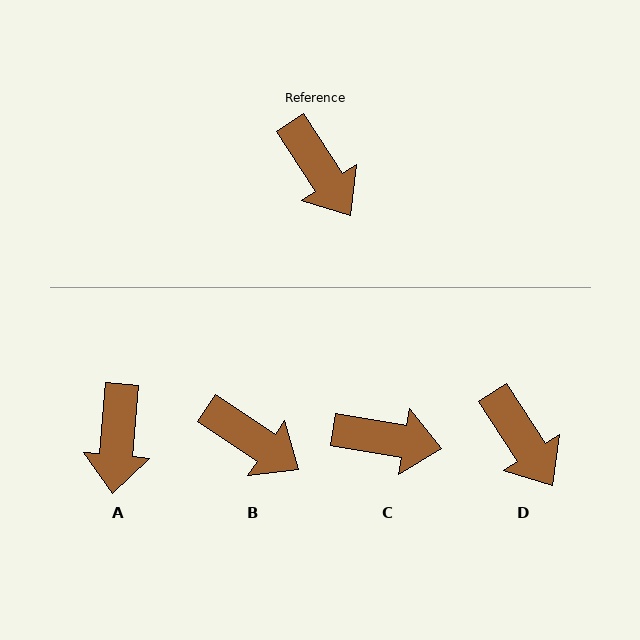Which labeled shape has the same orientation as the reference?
D.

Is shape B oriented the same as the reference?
No, it is off by about 23 degrees.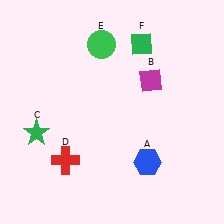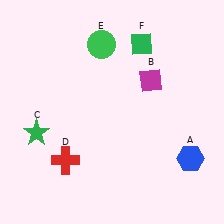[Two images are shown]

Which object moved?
The blue hexagon (A) moved right.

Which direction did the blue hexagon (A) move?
The blue hexagon (A) moved right.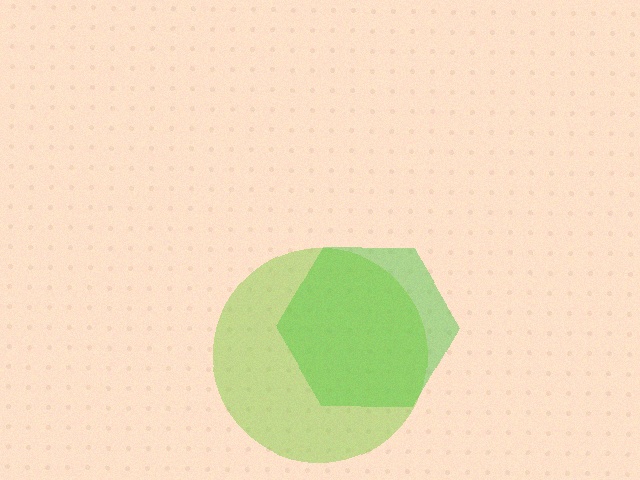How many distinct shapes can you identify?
There are 2 distinct shapes: a green hexagon, a lime circle.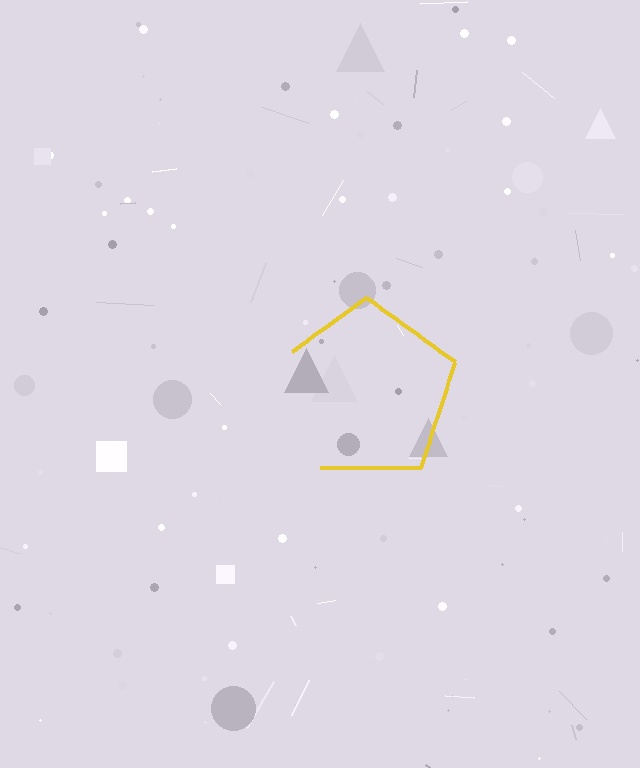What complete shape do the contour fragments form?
The contour fragments form a pentagon.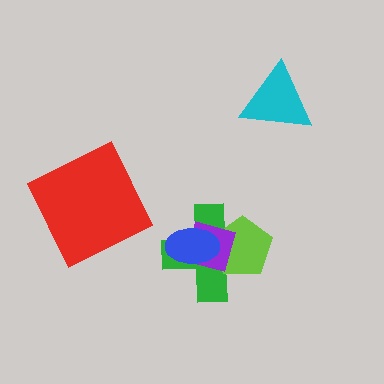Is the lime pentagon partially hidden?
Yes, it is partially covered by another shape.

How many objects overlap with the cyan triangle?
0 objects overlap with the cyan triangle.